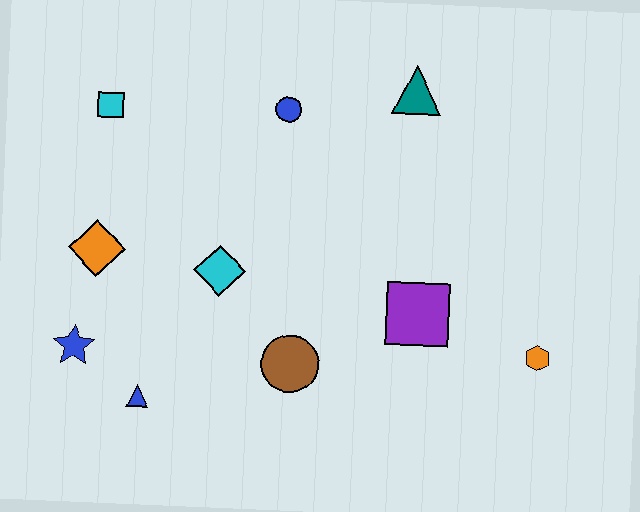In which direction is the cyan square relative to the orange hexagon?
The cyan square is to the left of the orange hexagon.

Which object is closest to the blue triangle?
The blue star is closest to the blue triangle.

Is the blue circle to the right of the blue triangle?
Yes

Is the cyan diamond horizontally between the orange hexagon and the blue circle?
No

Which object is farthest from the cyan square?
The orange hexagon is farthest from the cyan square.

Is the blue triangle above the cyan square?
No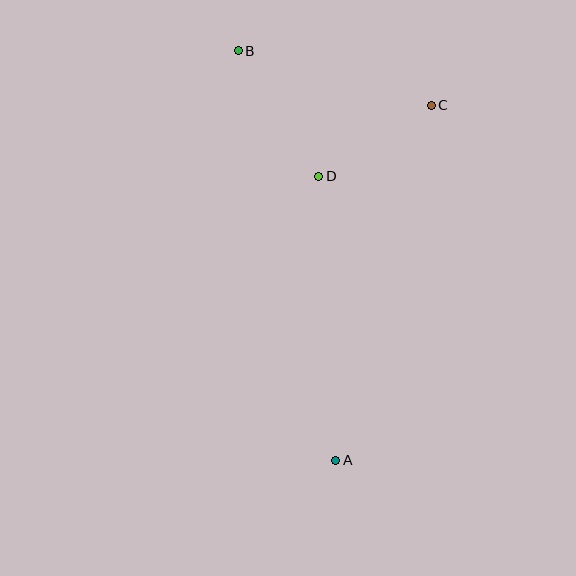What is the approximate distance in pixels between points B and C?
The distance between B and C is approximately 201 pixels.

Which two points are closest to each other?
Points C and D are closest to each other.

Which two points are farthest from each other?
Points A and B are farthest from each other.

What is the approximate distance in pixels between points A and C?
The distance between A and C is approximately 367 pixels.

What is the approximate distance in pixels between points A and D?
The distance between A and D is approximately 285 pixels.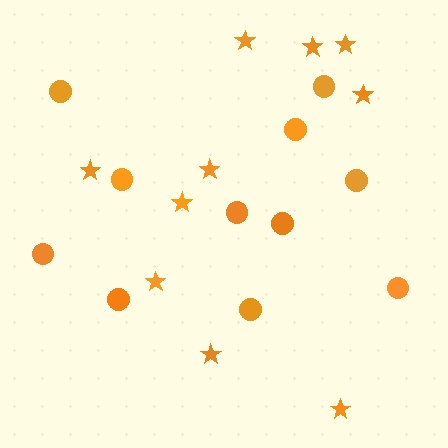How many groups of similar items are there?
There are 2 groups: one group of circles (11) and one group of stars (10).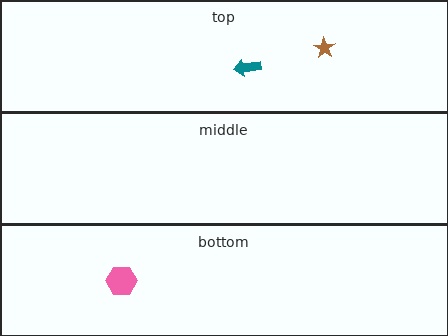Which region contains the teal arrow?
The top region.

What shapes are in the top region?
The brown star, the teal arrow.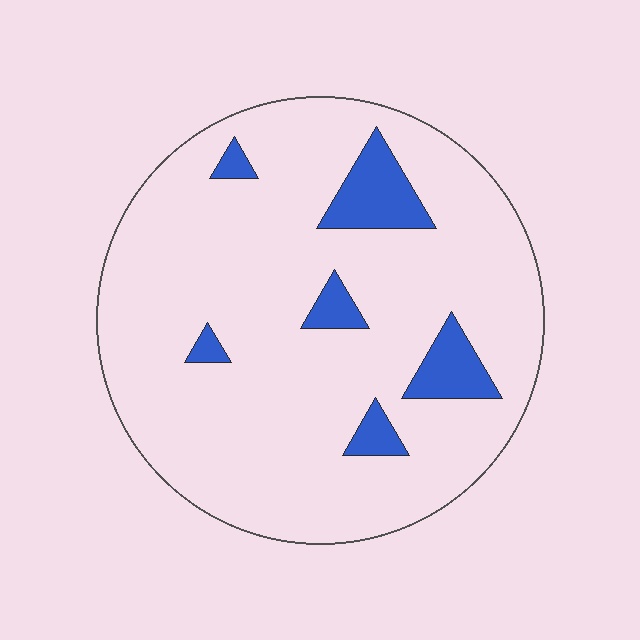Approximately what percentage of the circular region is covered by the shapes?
Approximately 10%.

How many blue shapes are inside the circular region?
6.